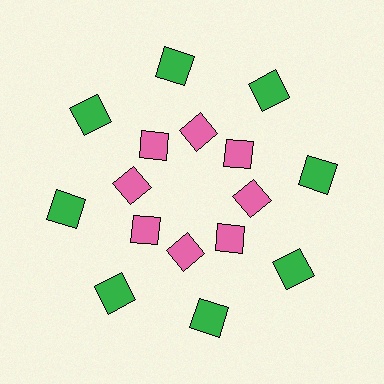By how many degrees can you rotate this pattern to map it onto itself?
The pattern maps onto itself every 45 degrees of rotation.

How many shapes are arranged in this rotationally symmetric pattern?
There are 16 shapes, arranged in 8 groups of 2.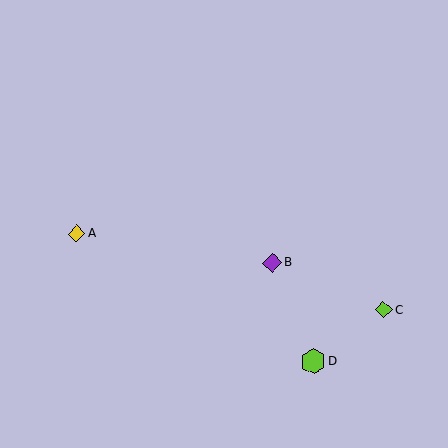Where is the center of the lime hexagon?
The center of the lime hexagon is at (313, 361).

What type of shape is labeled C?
Shape C is a lime diamond.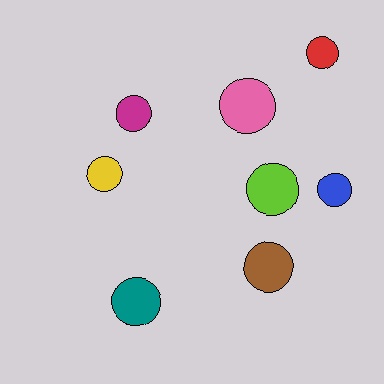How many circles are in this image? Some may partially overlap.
There are 8 circles.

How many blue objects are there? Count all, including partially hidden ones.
There is 1 blue object.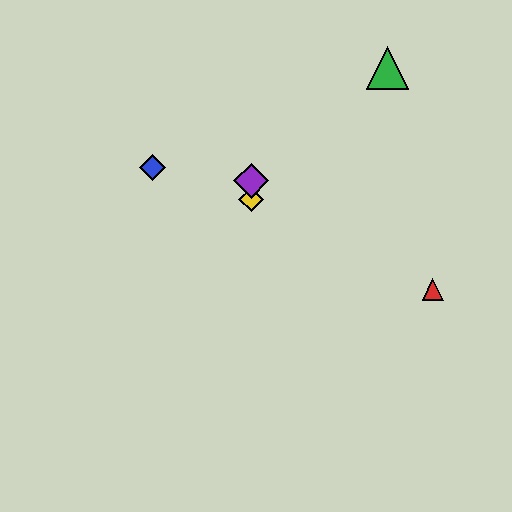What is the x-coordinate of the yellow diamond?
The yellow diamond is at x≈251.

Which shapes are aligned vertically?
The yellow diamond, the purple diamond are aligned vertically.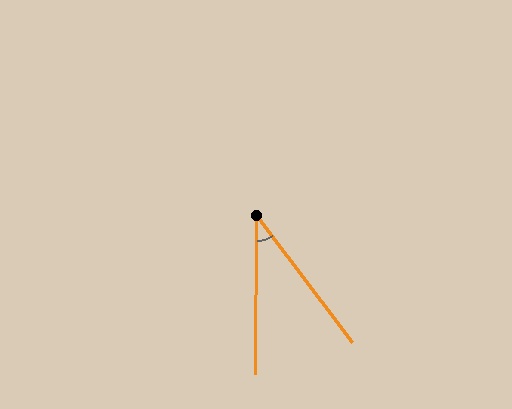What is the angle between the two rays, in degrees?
Approximately 37 degrees.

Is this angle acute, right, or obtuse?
It is acute.